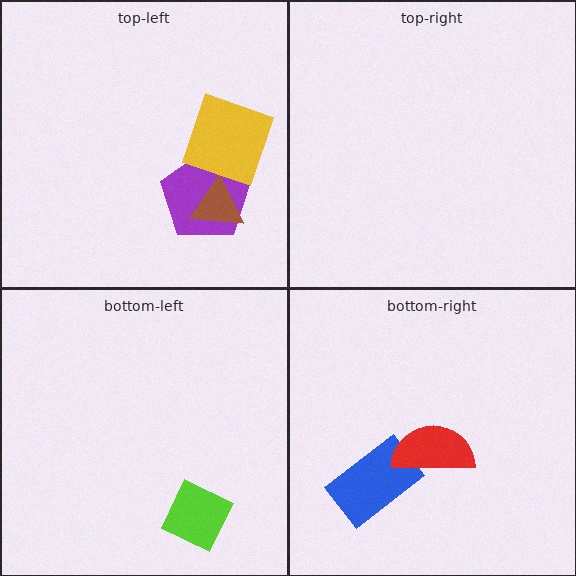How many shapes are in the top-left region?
3.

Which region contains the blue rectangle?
The bottom-right region.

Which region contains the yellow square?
The top-left region.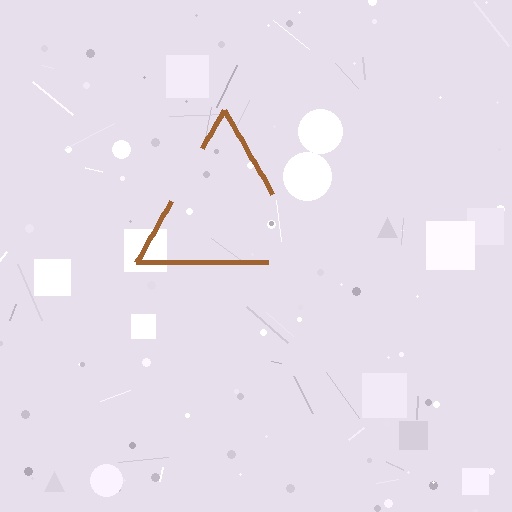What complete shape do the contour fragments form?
The contour fragments form a triangle.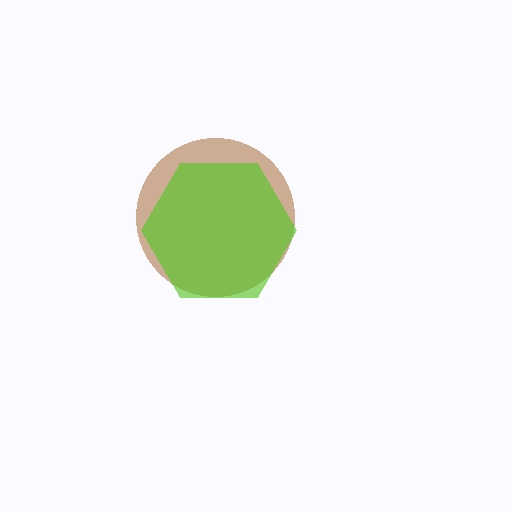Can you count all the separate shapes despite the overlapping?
Yes, there are 2 separate shapes.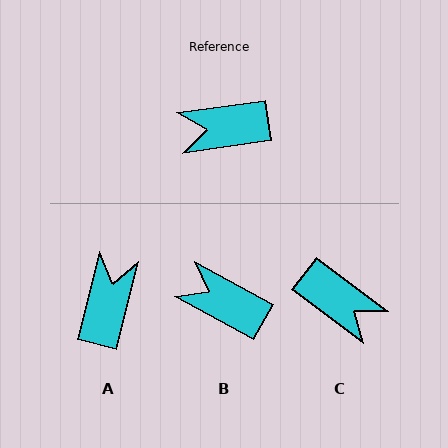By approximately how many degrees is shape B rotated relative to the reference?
Approximately 37 degrees clockwise.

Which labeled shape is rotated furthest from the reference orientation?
C, about 135 degrees away.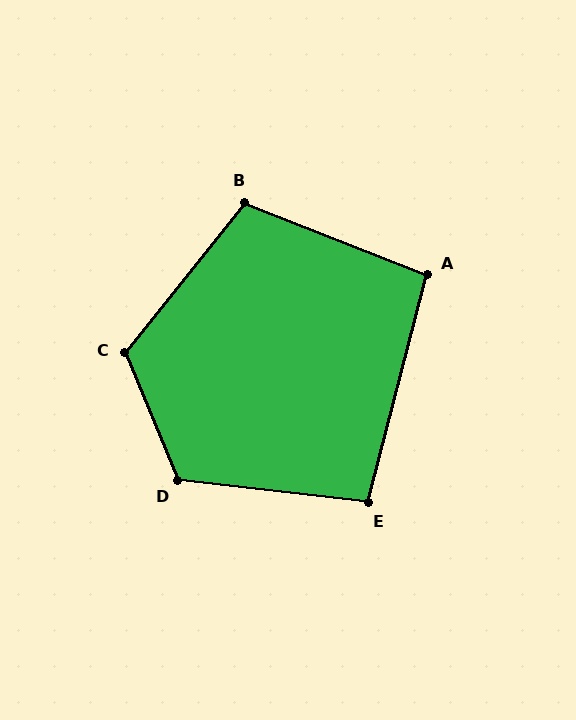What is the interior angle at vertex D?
Approximately 119 degrees (obtuse).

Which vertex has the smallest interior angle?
A, at approximately 97 degrees.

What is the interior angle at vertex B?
Approximately 107 degrees (obtuse).